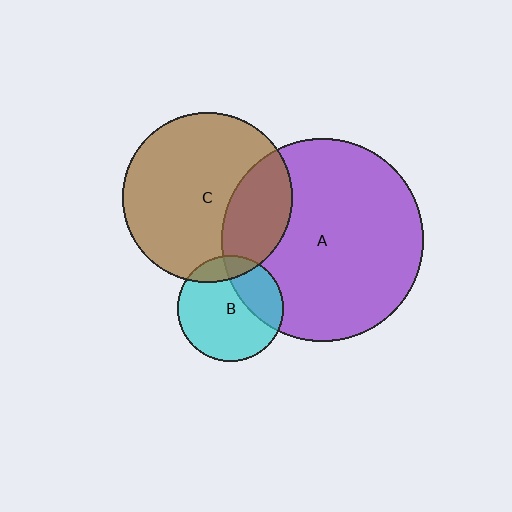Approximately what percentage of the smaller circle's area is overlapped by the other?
Approximately 15%.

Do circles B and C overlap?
Yes.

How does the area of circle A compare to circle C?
Approximately 1.4 times.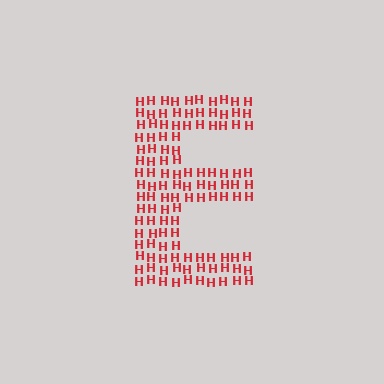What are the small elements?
The small elements are letter H's.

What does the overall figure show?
The overall figure shows the letter E.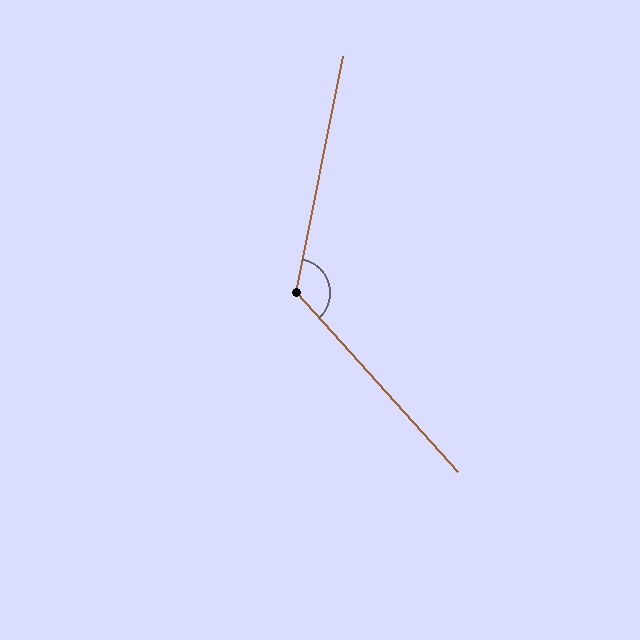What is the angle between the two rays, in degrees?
Approximately 127 degrees.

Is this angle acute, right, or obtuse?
It is obtuse.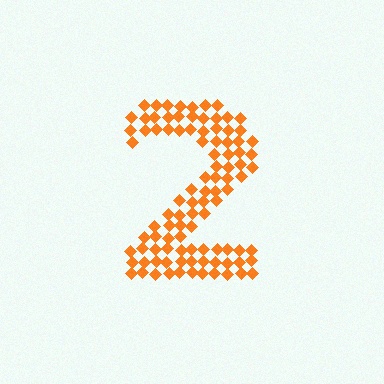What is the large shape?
The large shape is the digit 2.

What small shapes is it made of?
It is made of small diamonds.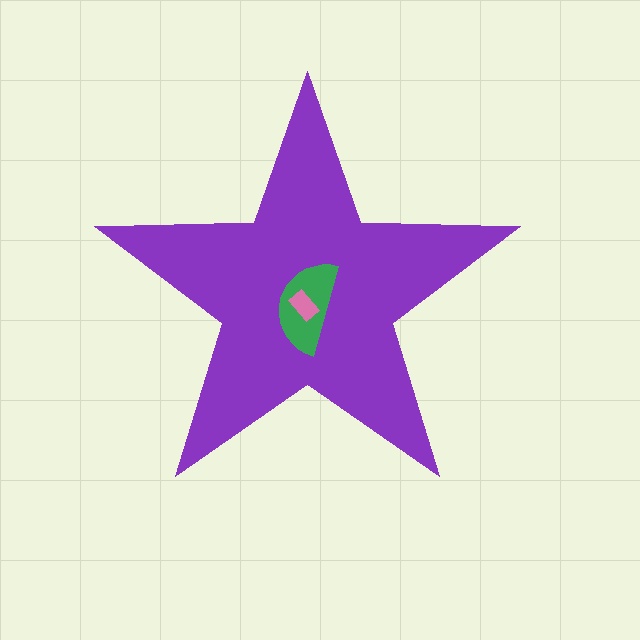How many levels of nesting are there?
3.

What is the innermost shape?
The pink rectangle.